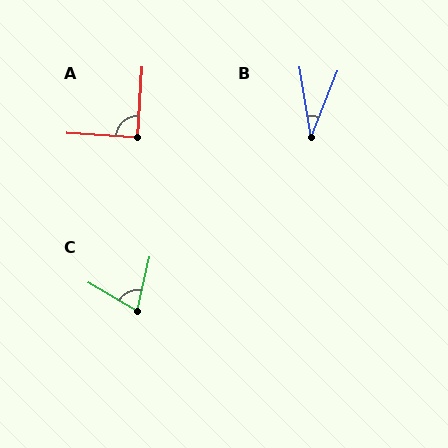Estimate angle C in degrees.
Approximately 72 degrees.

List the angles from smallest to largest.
B (31°), C (72°), A (90°).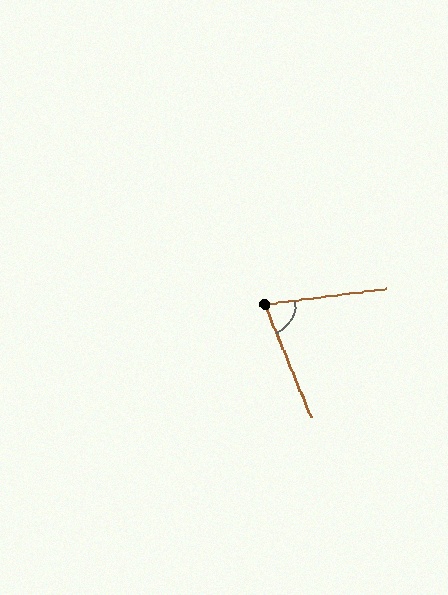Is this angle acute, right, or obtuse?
It is acute.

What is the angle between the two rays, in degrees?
Approximately 75 degrees.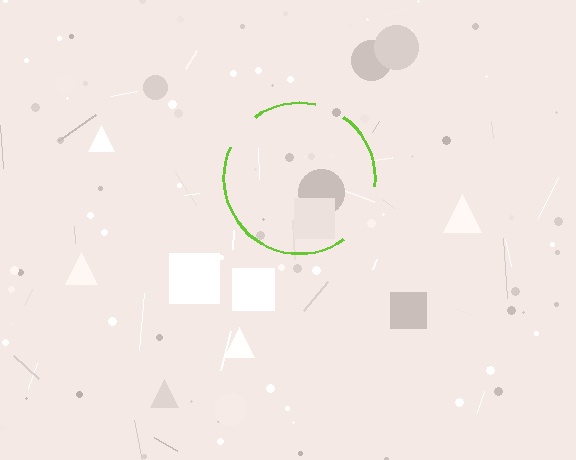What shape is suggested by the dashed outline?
The dashed outline suggests a circle.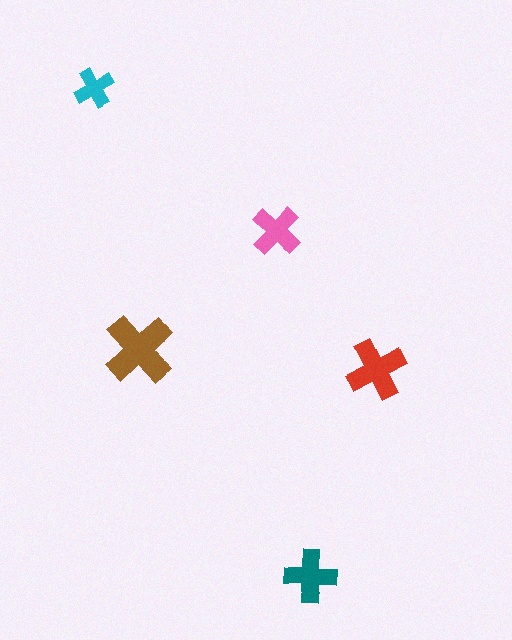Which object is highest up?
The cyan cross is topmost.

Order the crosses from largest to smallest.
the brown one, the red one, the teal one, the pink one, the cyan one.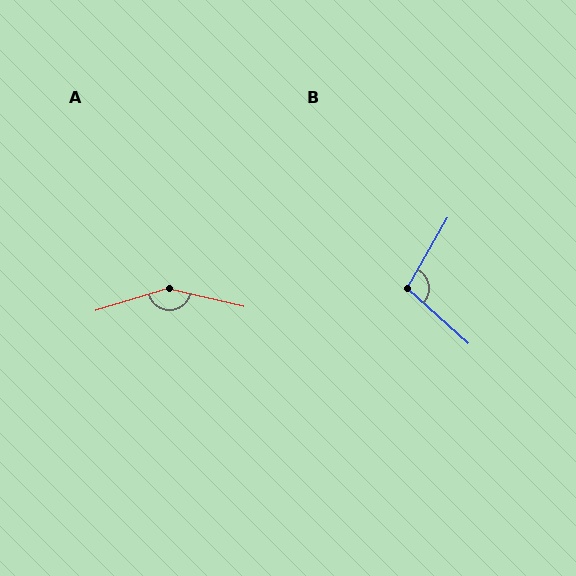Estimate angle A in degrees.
Approximately 149 degrees.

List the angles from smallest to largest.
B (102°), A (149°).